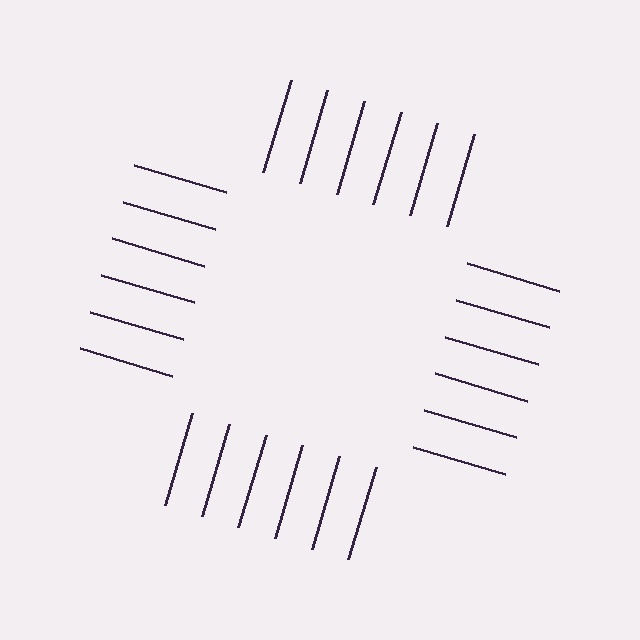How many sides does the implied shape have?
4 sides — the line-ends trace a square.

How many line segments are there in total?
24 — 6 along each of the 4 edges.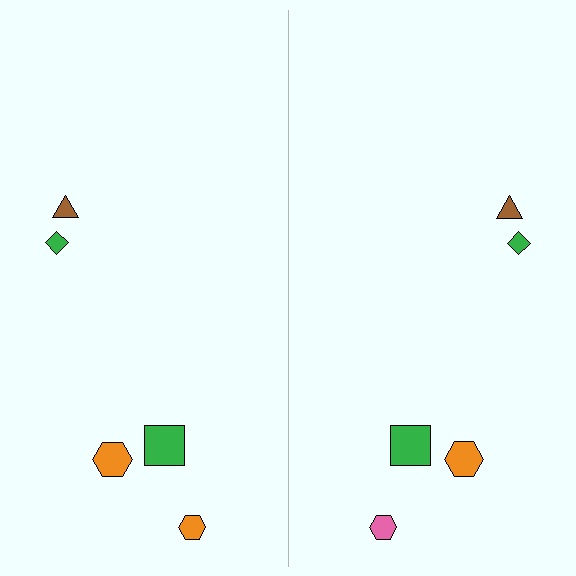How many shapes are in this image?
There are 10 shapes in this image.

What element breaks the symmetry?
The pink hexagon on the right side breaks the symmetry — its mirror counterpart is orange.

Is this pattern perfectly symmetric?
No, the pattern is not perfectly symmetric. The pink hexagon on the right side breaks the symmetry — its mirror counterpart is orange.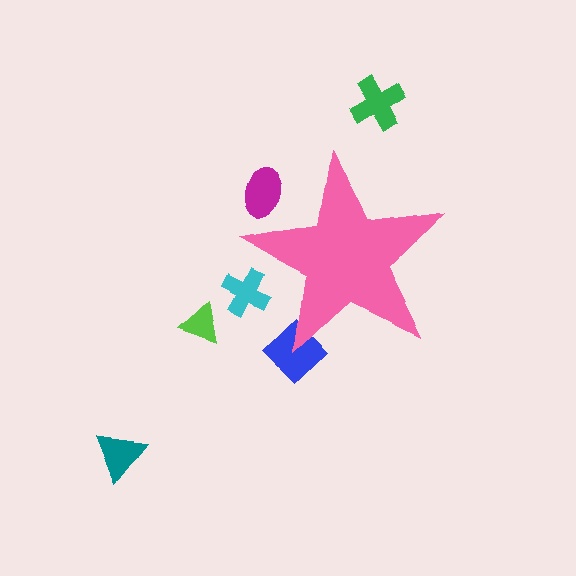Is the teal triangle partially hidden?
No, the teal triangle is fully visible.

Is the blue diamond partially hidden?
Yes, the blue diamond is partially hidden behind the pink star.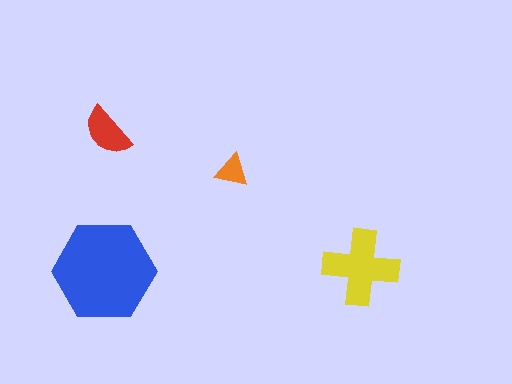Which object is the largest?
The blue hexagon.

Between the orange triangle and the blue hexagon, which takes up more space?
The blue hexagon.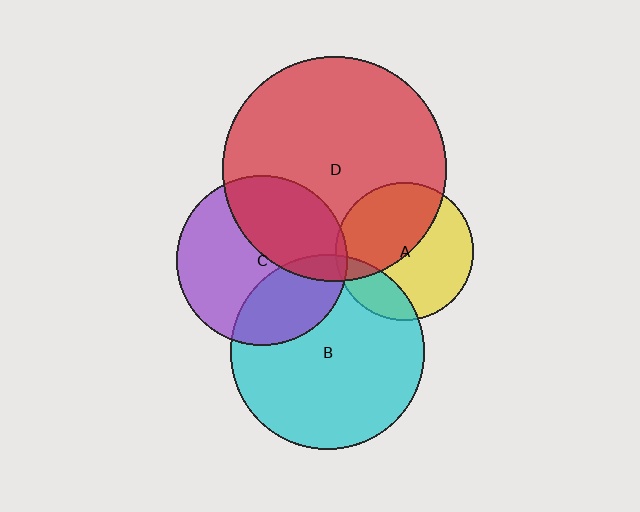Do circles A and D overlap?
Yes.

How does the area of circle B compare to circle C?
Approximately 1.3 times.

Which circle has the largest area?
Circle D (red).